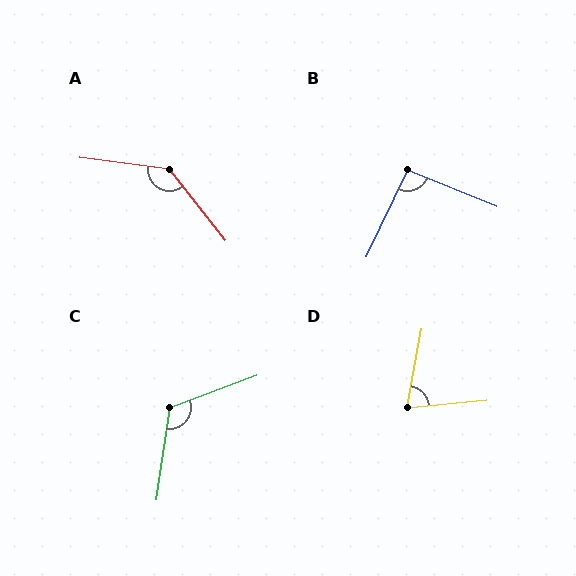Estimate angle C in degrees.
Approximately 118 degrees.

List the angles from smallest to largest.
D (74°), B (93°), C (118°), A (135°).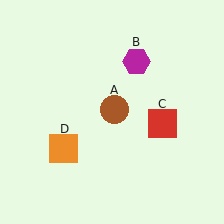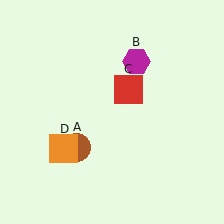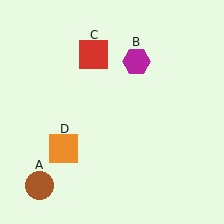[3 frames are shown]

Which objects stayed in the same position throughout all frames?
Magenta hexagon (object B) and orange square (object D) remained stationary.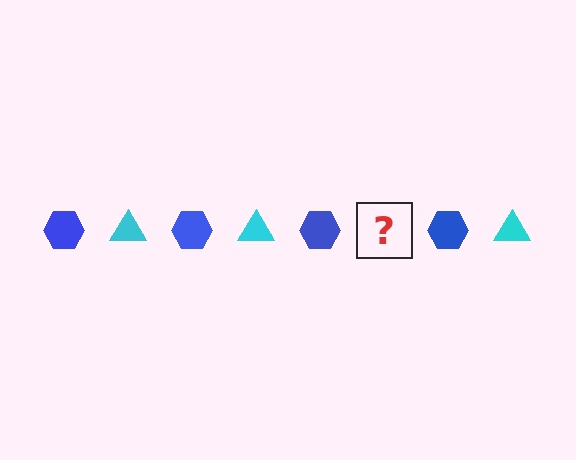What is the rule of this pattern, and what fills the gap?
The rule is that the pattern alternates between blue hexagon and cyan triangle. The gap should be filled with a cyan triangle.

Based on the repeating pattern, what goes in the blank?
The blank should be a cyan triangle.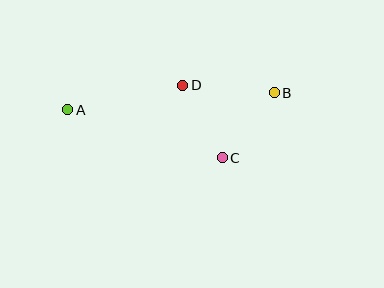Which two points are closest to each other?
Points C and D are closest to each other.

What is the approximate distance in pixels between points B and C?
The distance between B and C is approximately 83 pixels.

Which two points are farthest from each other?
Points A and B are farthest from each other.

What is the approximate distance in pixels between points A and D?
The distance between A and D is approximately 118 pixels.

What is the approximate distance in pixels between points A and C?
The distance between A and C is approximately 162 pixels.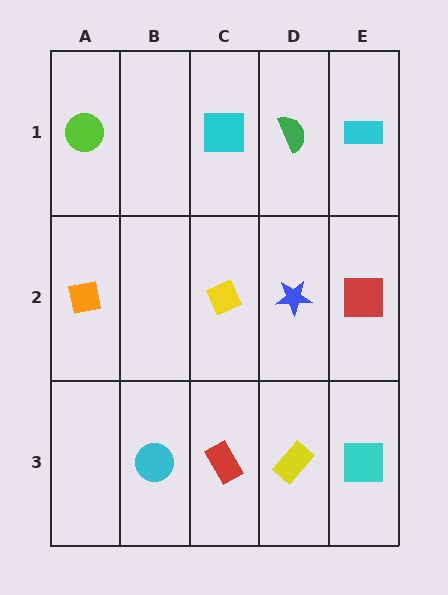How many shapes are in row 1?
4 shapes.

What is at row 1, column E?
A cyan rectangle.